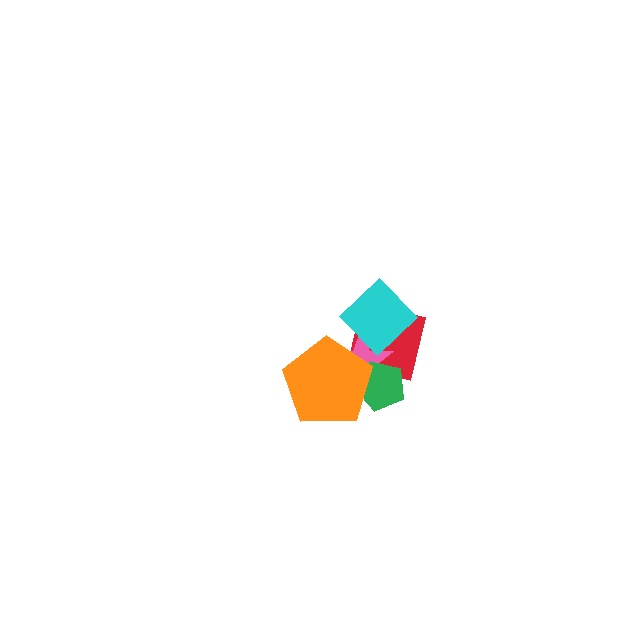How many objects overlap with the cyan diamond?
2 objects overlap with the cyan diamond.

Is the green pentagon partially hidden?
Yes, it is partially covered by another shape.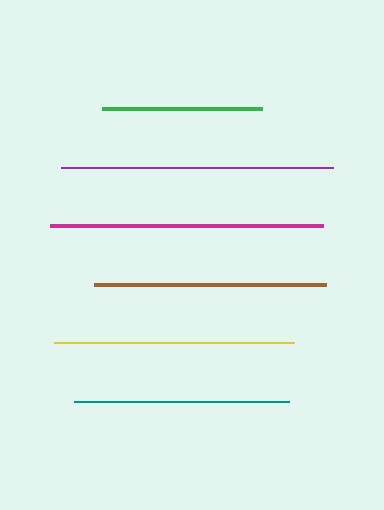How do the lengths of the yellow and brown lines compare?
The yellow and brown lines are approximately the same length.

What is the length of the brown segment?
The brown segment is approximately 232 pixels long.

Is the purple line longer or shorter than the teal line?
The purple line is longer than the teal line.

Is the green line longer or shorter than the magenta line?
The magenta line is longer than the green line.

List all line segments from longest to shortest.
From longest to shortest: magenta, purple, yellow, brown, teal, green.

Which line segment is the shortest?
The green line is the shortest at approximately 160 pixels.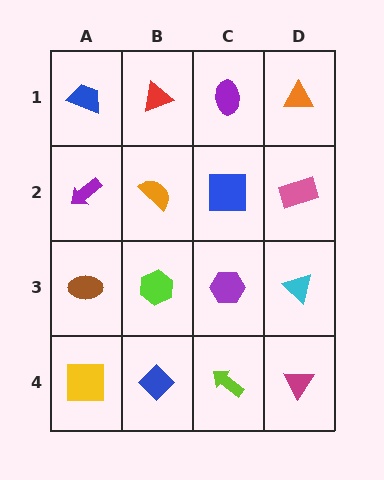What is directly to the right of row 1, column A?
A red triangle.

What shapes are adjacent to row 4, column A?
A brown ellipse (row 3, column A), a blue diamond (row 4, column B).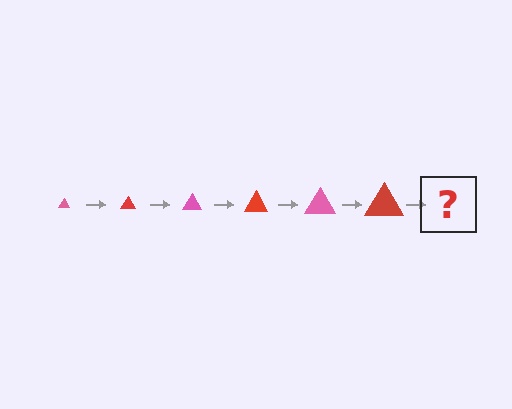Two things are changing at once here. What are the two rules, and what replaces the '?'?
The two rules are that the triangle grows larger each step and the color cycles through pink and red. The '?' should be a pink triangle, larger than the previous one.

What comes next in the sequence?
The next element should be a pink triangle, larger than the previous one.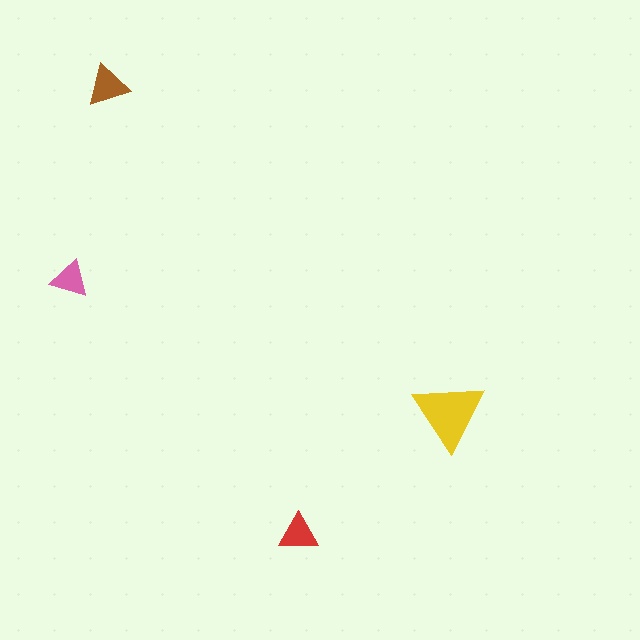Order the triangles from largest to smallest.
the yellow one, the brown one, the red one, the pink one.